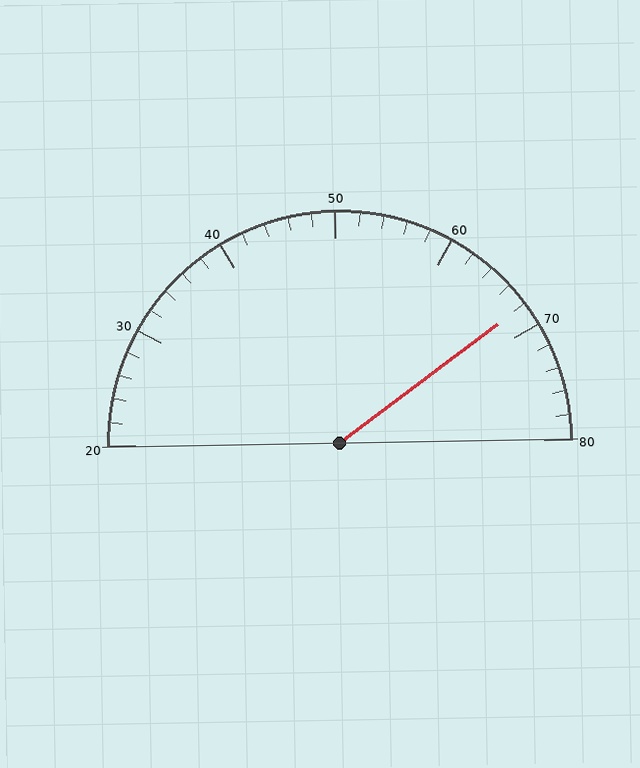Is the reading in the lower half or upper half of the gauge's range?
The reading is in the upper half of the range (20 to 80).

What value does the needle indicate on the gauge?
The needle indicates approximately 68.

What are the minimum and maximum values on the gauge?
The gauge ranges from 20 to 80.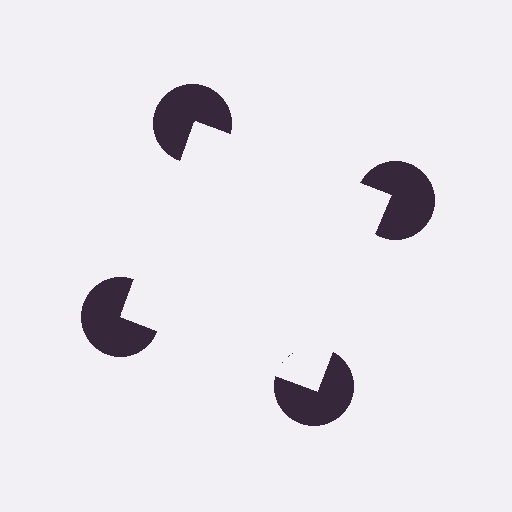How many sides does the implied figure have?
4 sides.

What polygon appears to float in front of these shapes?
An illusory square — its edges are inferred from the aligned wedge cuts in the pac-man discs, not physically drawn.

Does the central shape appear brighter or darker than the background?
It typically appears slightly brighter than the background, even though no actual brightness change is drawn.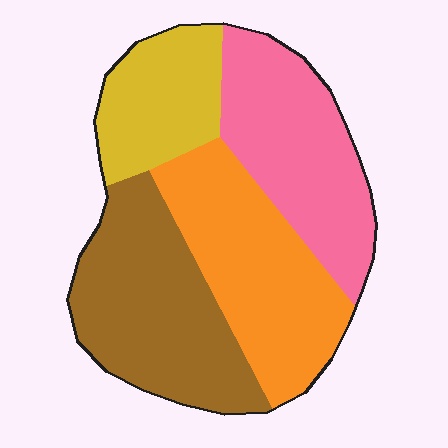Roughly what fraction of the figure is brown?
Brown covers 29% of the figure.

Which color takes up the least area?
Yellow, at roughly 15%.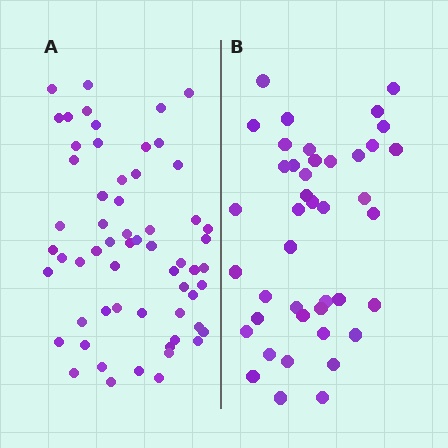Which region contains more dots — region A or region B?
Region A (the left region) has more dots.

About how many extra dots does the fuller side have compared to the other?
Region A has approximately 20 more dots than region B.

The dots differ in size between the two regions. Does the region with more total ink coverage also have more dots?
No. Region B has more total ink coverage because its dots are larger, but region A actually contains more individual dots. Total area can be misleading — the number of items is what matters here.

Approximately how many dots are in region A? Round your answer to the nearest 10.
About 60 dots.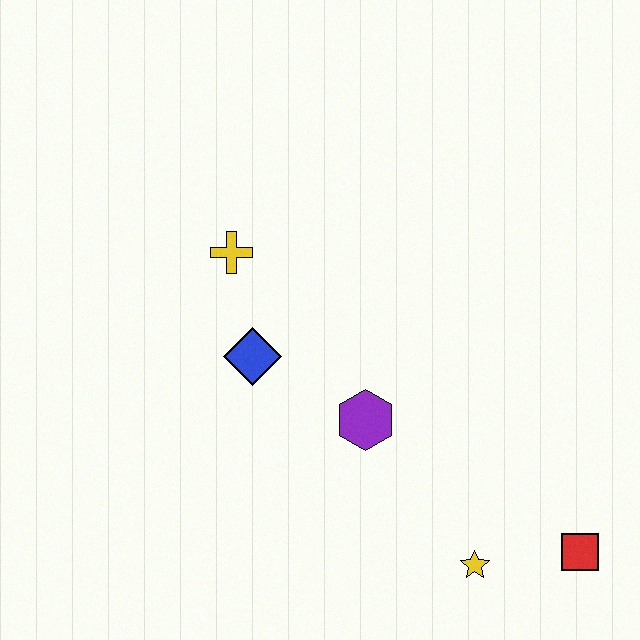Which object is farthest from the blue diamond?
The red square is farthest from the blue diamond.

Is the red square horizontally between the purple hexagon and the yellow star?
No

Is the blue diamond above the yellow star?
Yes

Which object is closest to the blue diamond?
The yellow cross is closest to the blue diamond.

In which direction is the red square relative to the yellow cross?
The red square is to the right of the yellow cross.